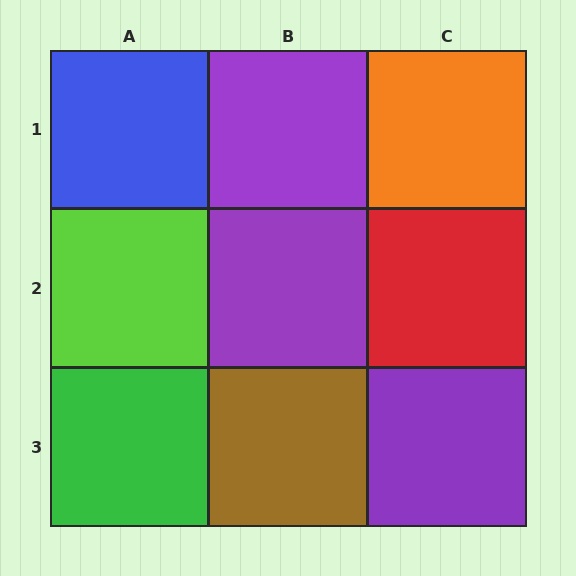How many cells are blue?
1 cell is blue.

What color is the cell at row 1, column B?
Purple.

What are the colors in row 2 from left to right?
Lime, purple, red.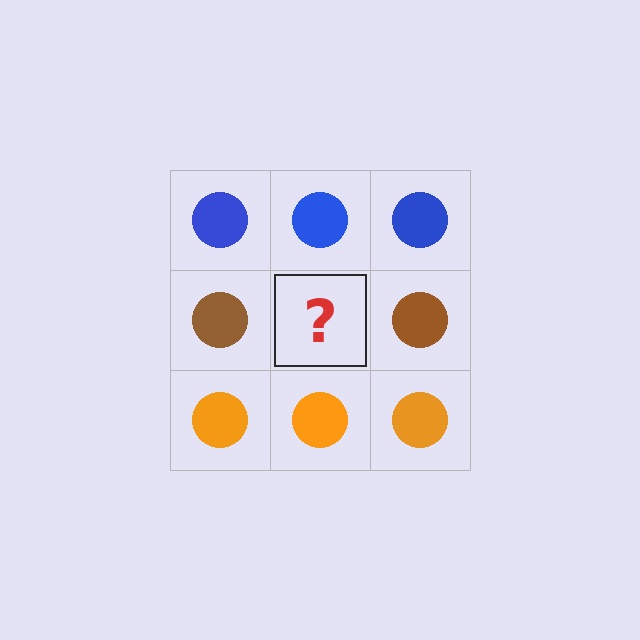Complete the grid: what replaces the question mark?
The question mark should be replaced with a brown circle.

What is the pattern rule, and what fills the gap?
The rule is that each row has a consistent color. The gap should be filled with a brown circle.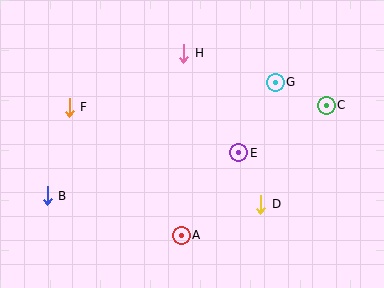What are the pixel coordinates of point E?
Point E is at (239, 153).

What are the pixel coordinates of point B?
Point B is at (47, 196).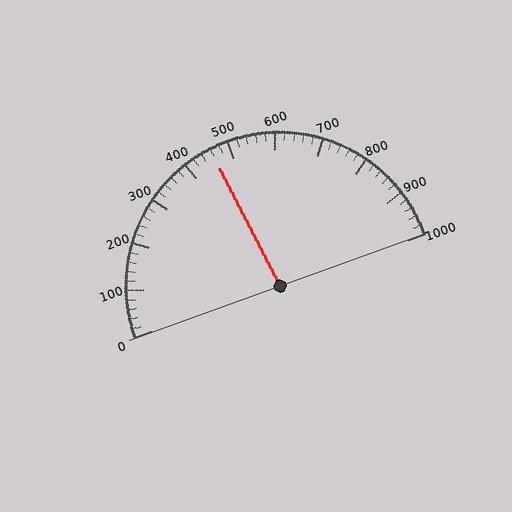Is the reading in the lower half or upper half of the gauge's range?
The reading is in the lower half of the range (0 to 1000).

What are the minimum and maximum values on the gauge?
The gauge ranges from 0 to 1000.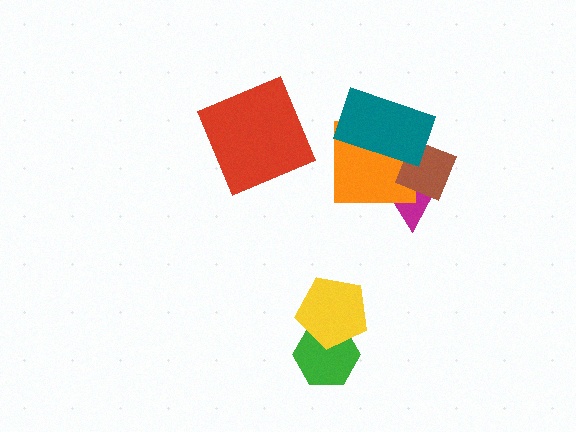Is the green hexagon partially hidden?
Yes, it is partially covered by another shape.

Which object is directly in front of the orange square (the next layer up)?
The brown diamond is directly in front of the orange square.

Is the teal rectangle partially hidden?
No, no other shape covers it.